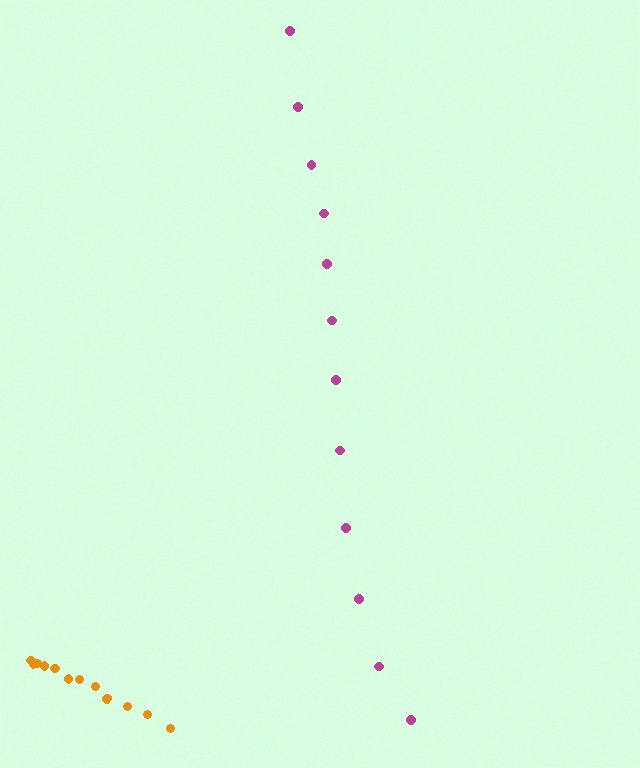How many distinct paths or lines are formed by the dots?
There are 2 distinct paths.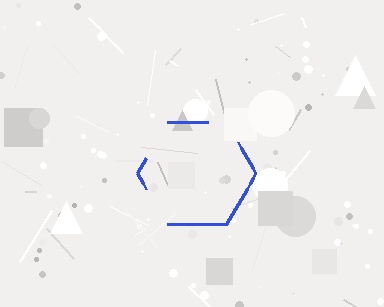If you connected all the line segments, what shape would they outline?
They would outline a hexagon.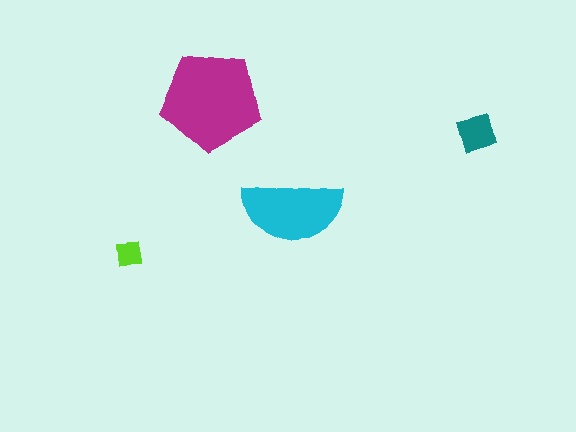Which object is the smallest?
The lime square.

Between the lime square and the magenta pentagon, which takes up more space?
The magenta pentagon.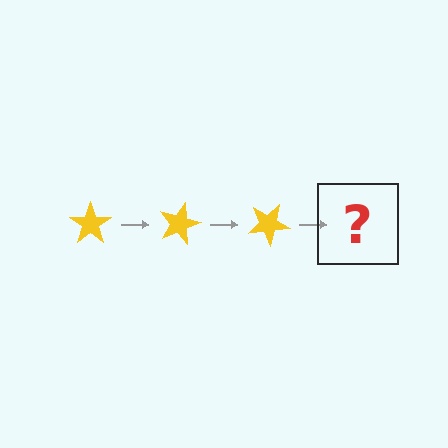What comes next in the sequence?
The next element should be a yellow star rotated 45 degrees.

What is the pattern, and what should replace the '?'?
The pattern is that the star rotates 15 degrees each step. The '?' should be a yellow star rotated 45 degrees.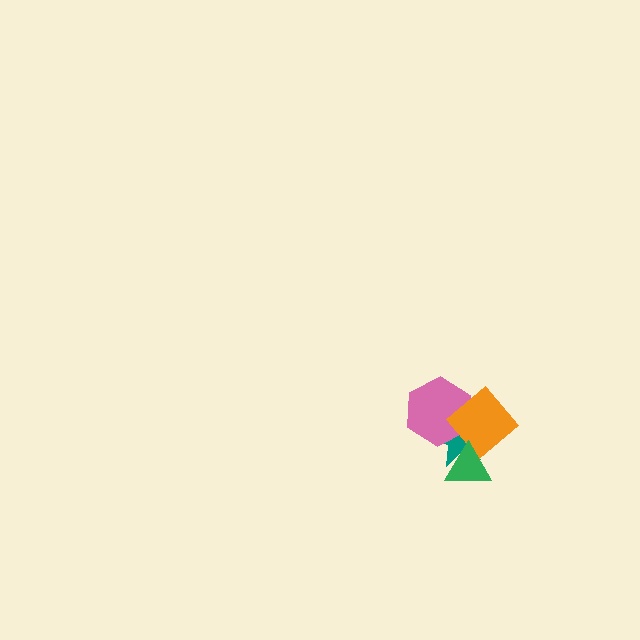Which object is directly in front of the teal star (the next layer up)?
The pink hexagon is directly in front of the teal star.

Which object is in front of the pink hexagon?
The orange diamond is in front of the pink hexagon.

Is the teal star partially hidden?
Yes, it is partially covered by another shape.